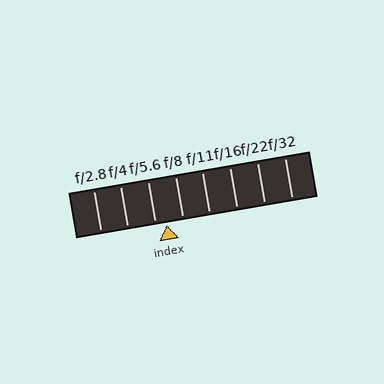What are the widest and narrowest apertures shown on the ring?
The widest aperture shown is f/2.8 and the narrowest is f/32.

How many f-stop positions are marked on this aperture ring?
There are 8 f-stop positions marked.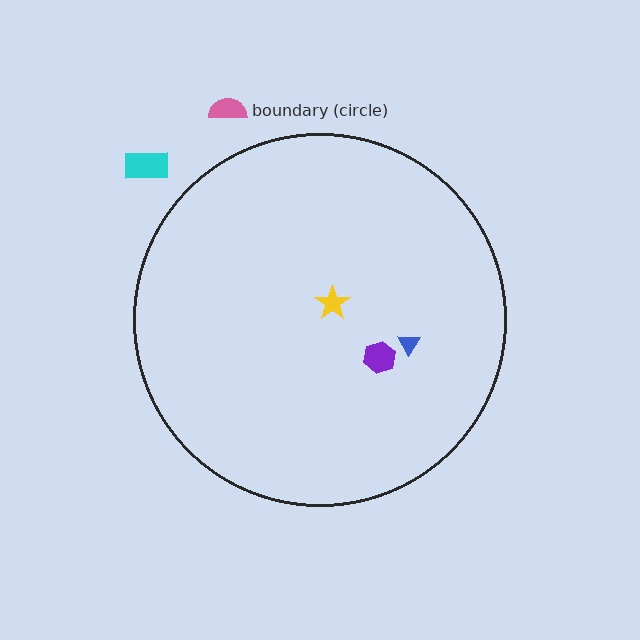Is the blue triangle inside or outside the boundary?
Inside.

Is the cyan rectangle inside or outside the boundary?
Outside.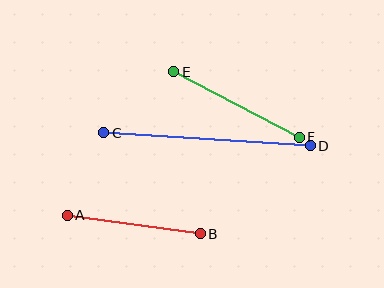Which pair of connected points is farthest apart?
Points C and D are farthest apart.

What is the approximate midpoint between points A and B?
The midpoint is at approximately (134, 225) pixels.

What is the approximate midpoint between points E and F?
The midpoint is at approximately (236, 104) pixels.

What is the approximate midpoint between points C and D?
The midpoint is at approximately (207, 139) pixels.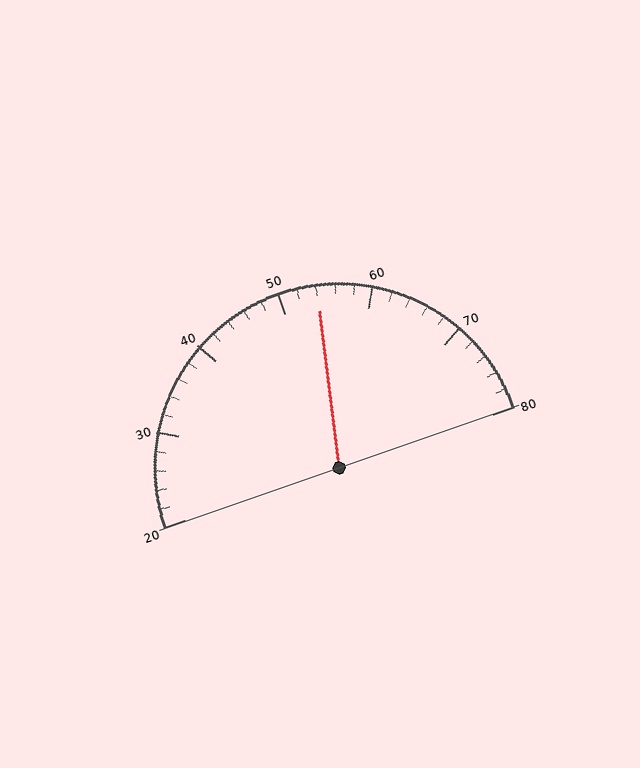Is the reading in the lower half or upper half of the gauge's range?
The reading is in the upper half of the range (20 to 80).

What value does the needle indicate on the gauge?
The needle indicates approximately 54.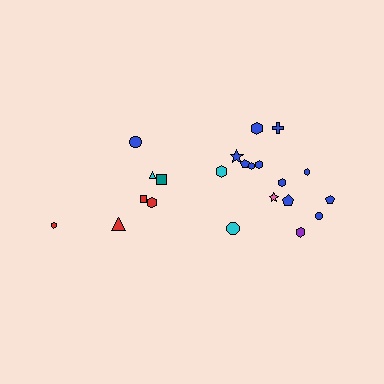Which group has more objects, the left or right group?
The right group.